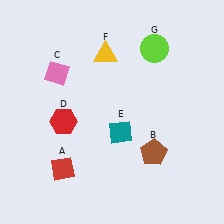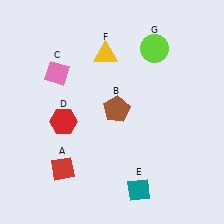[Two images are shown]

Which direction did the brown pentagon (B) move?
The brown pentagon (B) moved up.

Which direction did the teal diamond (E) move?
The teal diamond (E) moved down.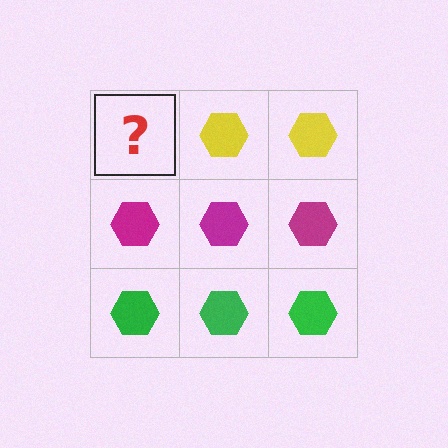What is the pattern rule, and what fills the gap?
The rule is that each row has a consistent color. The gap should be filled with a yellow hexagon.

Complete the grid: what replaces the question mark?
The question mark should be replaced with a yellow hexagon.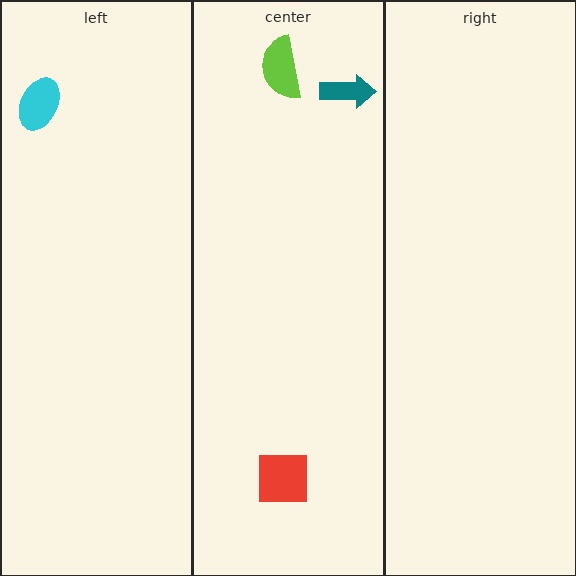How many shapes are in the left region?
1.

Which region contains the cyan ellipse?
The left region.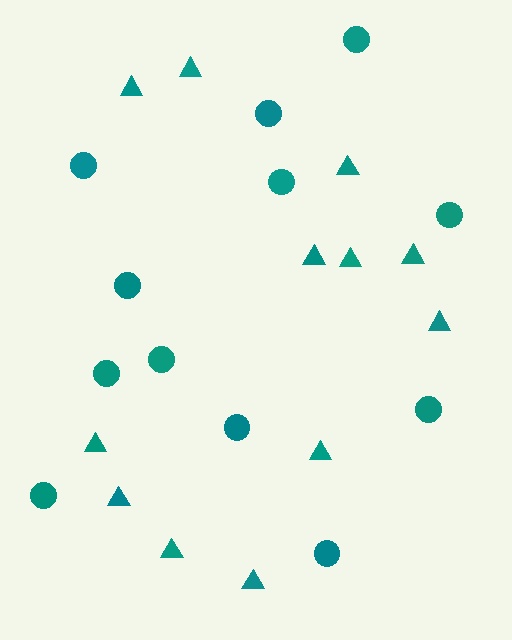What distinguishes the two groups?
There are 2 groups: one group of circles (12) and one group of triangles (12).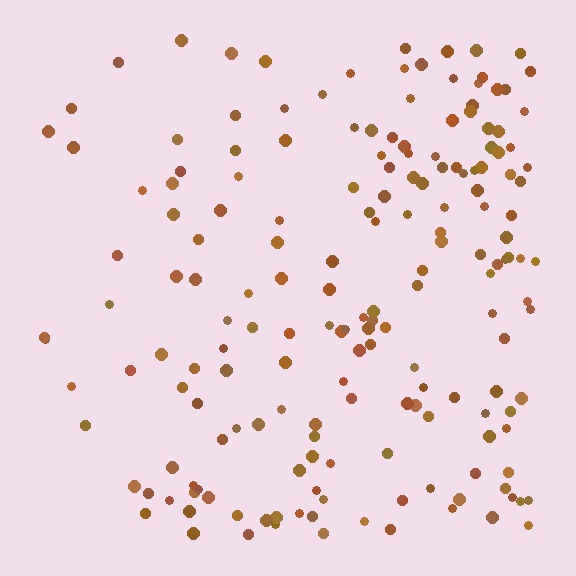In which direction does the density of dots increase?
From left to right, with the right side densest.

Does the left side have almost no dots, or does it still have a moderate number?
Still a moderate number, just noticeably fewer than the right.